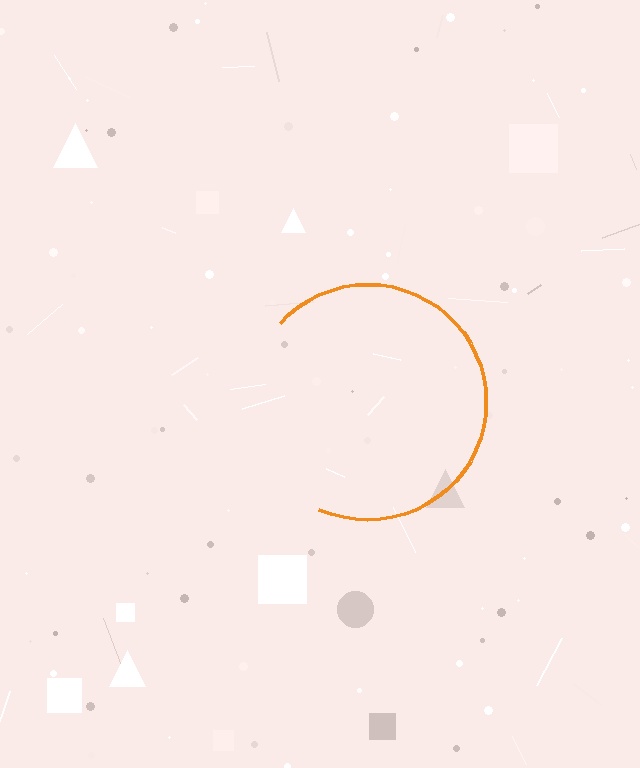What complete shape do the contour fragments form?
The contour fragments form a circle.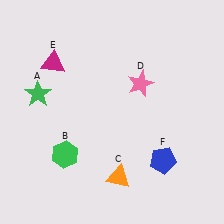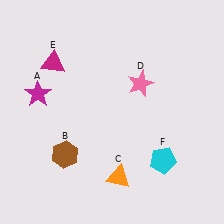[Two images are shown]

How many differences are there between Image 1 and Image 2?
There are 3 differences between the two images.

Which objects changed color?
A changed from green to magenta. B changed from green to brown. F changed from blue to cyan.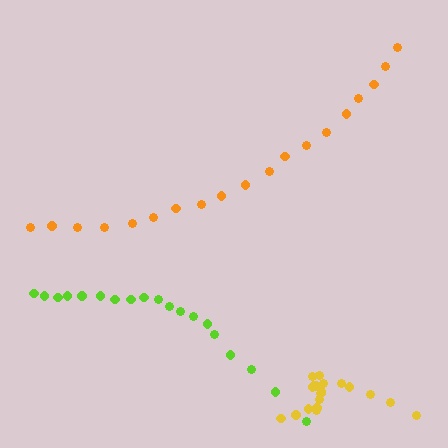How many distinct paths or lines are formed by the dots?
There are 3 distinct paths.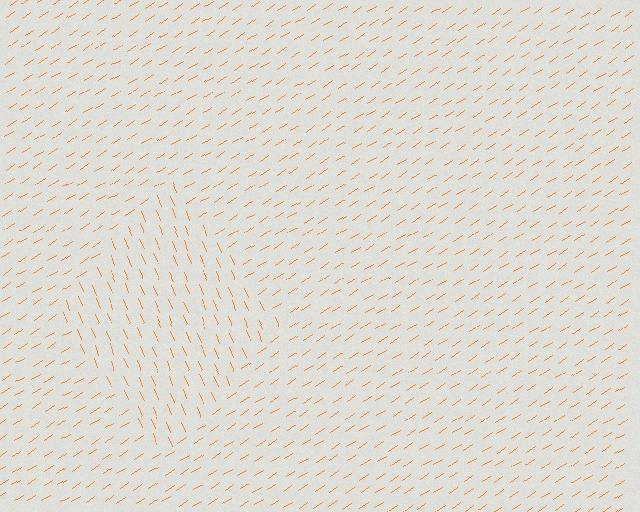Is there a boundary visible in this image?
Yes, there is a texture boundary formed by a change in line orientation.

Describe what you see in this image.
The image is filled with small orange line segments. A diamond region in the image has lines oriented differently from the surrounding lines, creating a visible texture boundary.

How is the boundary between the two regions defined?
The boundary is defined purely by a change in line orientation (approximately 79 degrees difference). All lines are the same color and thickness.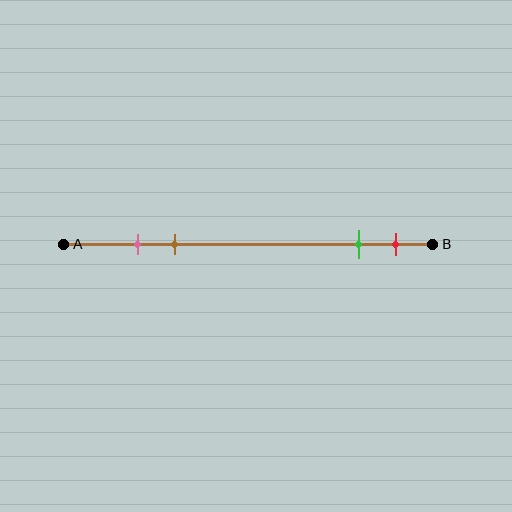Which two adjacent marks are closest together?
The pink and brown marks are the closest adjacent pair.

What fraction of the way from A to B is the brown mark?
The brown mark is approximately 30% (0.3) of the way from A to B.